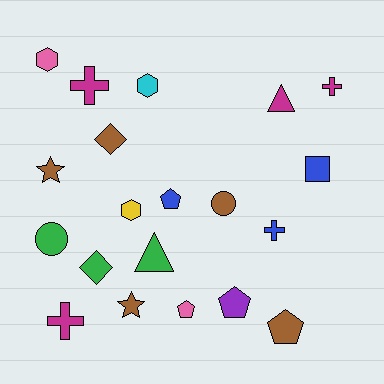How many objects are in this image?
There are 20 objects.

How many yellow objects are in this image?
There is 1 yellow object.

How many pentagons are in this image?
There are 4 pentagons.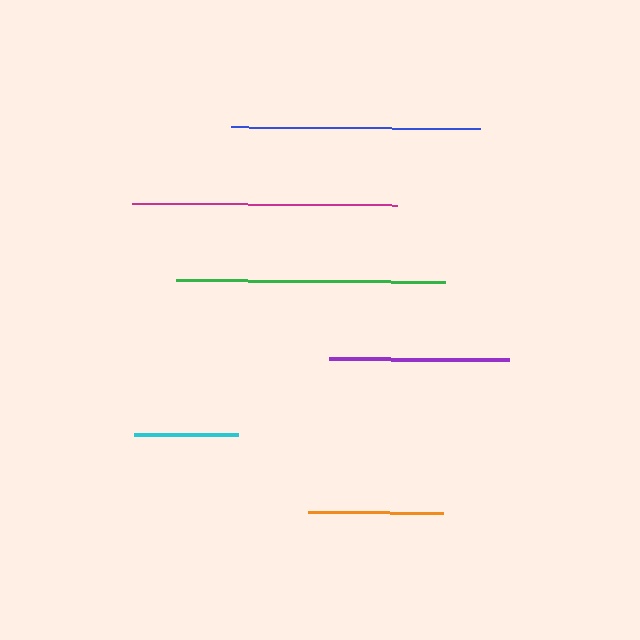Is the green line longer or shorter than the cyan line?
The green line is longer than the cyan line.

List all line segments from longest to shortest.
From longest to shortest: green, magenta, blue, purple, orange, cyan.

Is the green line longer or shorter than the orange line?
The green line is longer than the orange line.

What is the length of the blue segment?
The blue segment is approximately 249 pixels long.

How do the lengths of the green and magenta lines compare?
The green and magenta lines are approximately the same length.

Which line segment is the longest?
The green line is the longest at approximately 269 pixels.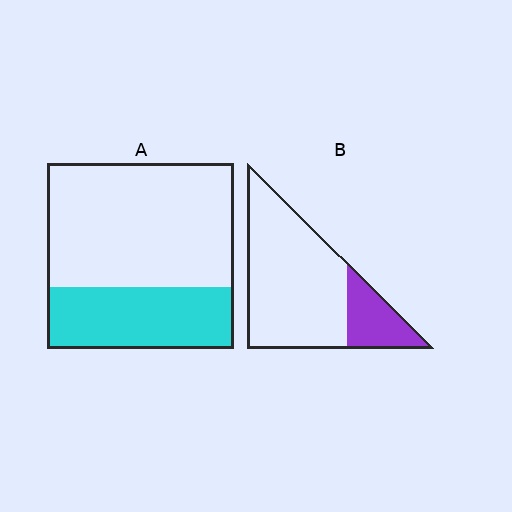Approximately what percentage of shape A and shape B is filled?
A is approximately 35% and B is approximately 20%.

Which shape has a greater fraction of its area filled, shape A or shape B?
Shape A.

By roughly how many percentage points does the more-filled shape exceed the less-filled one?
By roughly 10 percentage points (A over B).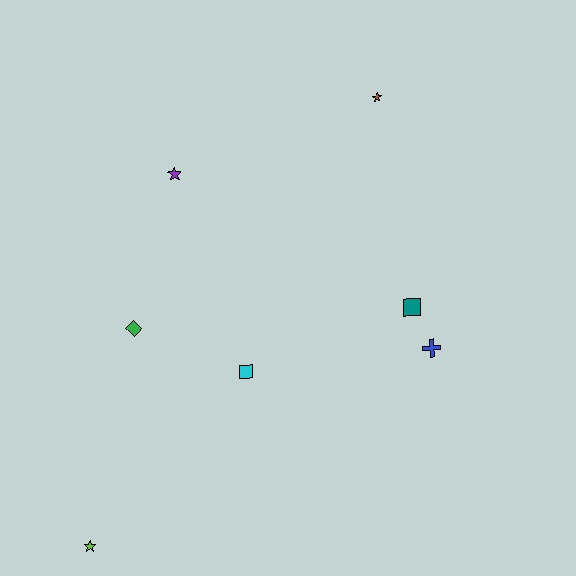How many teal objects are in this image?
There is 1 teal object.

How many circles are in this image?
There are no circles.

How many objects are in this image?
There are 7 objects.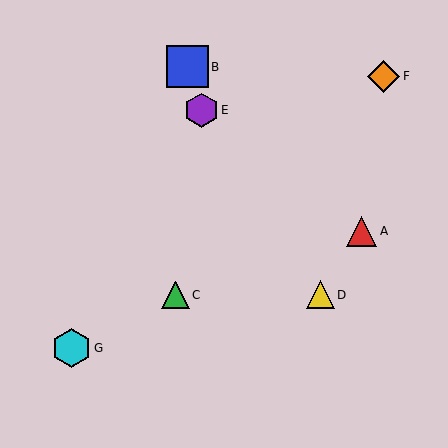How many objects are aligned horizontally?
2 objects (C, D) are aligned horizontally.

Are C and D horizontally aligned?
Yes, both are at y≈295.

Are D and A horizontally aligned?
No, D is at y≈295 and A is at y≈231.